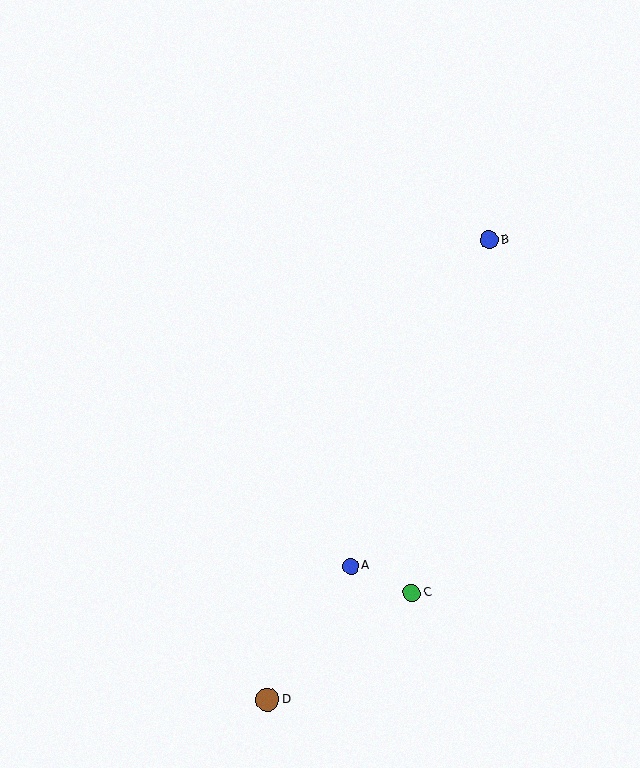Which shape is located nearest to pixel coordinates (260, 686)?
The brown circle (labeled D) at (267, 699) is nearest to that location.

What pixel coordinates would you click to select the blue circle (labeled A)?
Click at (350, 566) to select the blue circle A.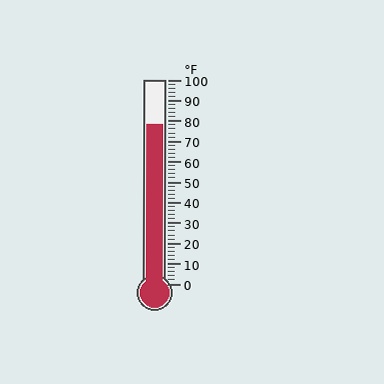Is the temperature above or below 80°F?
The temperature is below 80°F.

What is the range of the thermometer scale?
The thermometer scale ranges from 0°F to 100°F.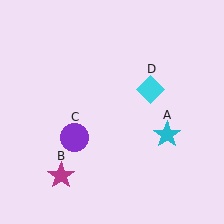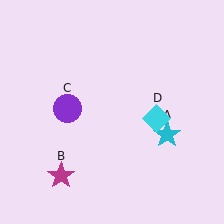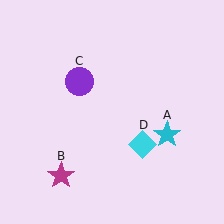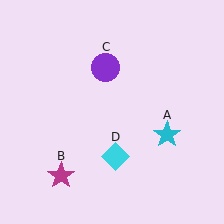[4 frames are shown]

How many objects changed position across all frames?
2 objects changed position: purple circle (object C), cyan diamond (object D).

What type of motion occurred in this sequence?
The purple circle (object C), cyan diamond (object D) rotated clockwise around the center of the scene.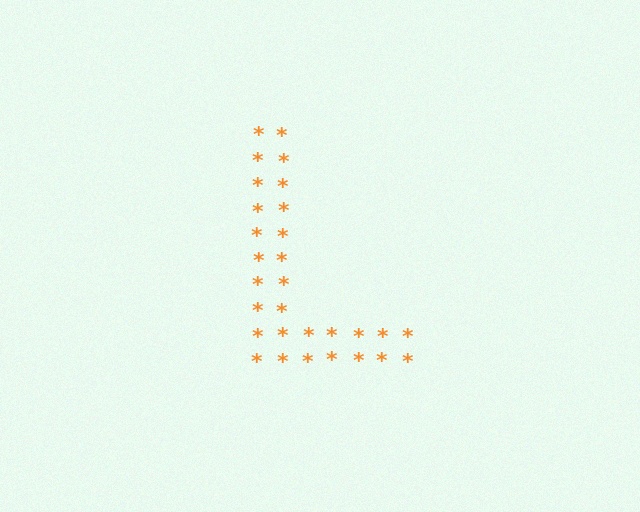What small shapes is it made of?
It is made of small asterisks.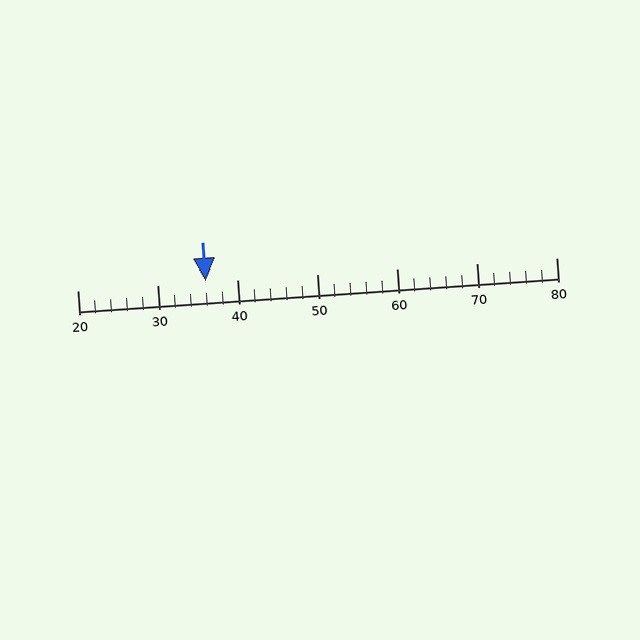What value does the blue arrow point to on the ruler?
The blue arrow points to approximately 36.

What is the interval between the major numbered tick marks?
The major tick marks are spaced 10 units apart.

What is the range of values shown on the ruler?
The ruler shows values from 20 to 80.